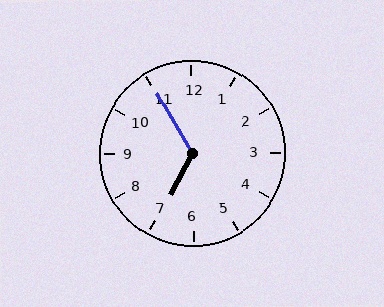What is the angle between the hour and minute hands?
Approximately 122 degrees.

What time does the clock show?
6:55.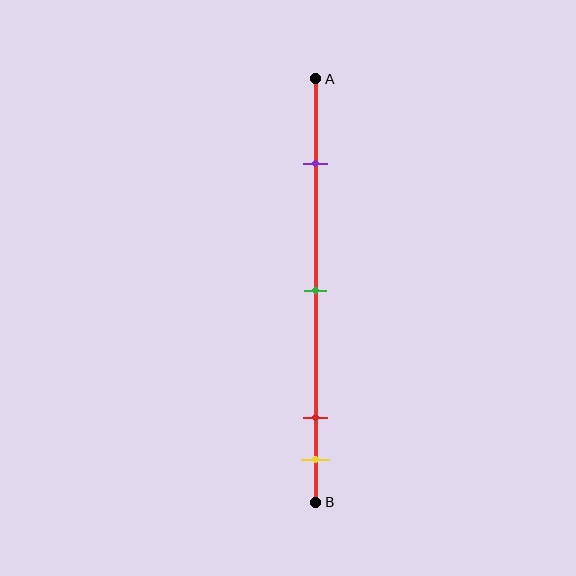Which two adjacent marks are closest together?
The red and yellow marks are the closest adjacent pair.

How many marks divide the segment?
There are 4 marks dividing the segment.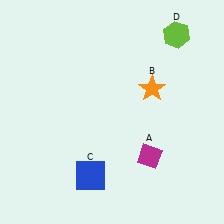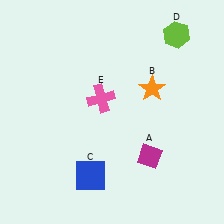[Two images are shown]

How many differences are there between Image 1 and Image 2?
There is 1 difference between the two images.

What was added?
A pink cross (E) was added in Image 2.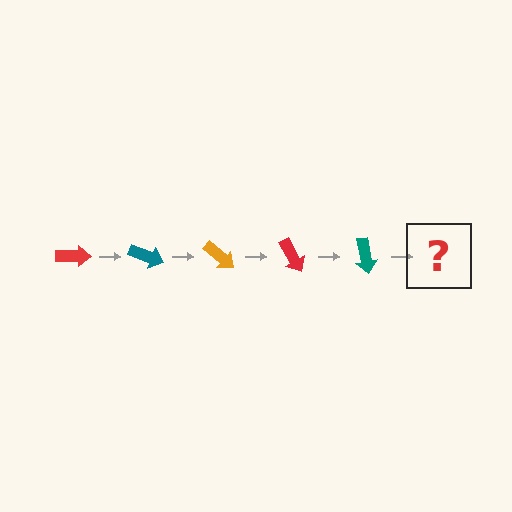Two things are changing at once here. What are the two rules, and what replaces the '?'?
The two rules are that it rotates 20 degrees each step and the color cycles through red, teal, and orange. The '?' should be an orange arrow, rotated 100 degrees from the start.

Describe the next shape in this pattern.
It should be an orange arrow, rotated 100 degrees from the start.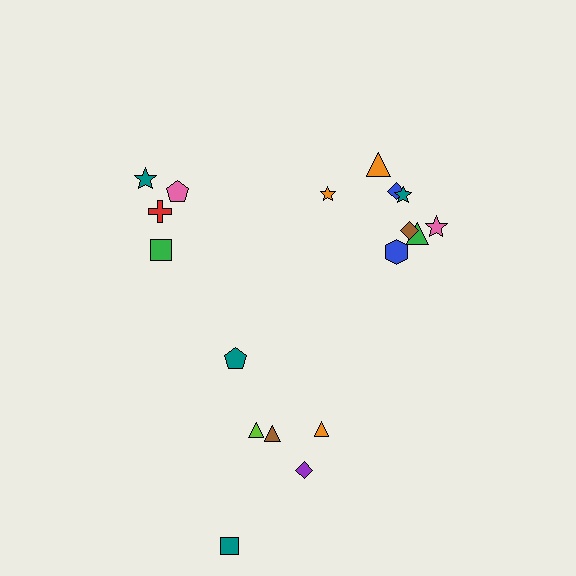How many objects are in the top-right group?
There are 8 objects.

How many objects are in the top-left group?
There are 4 objects.